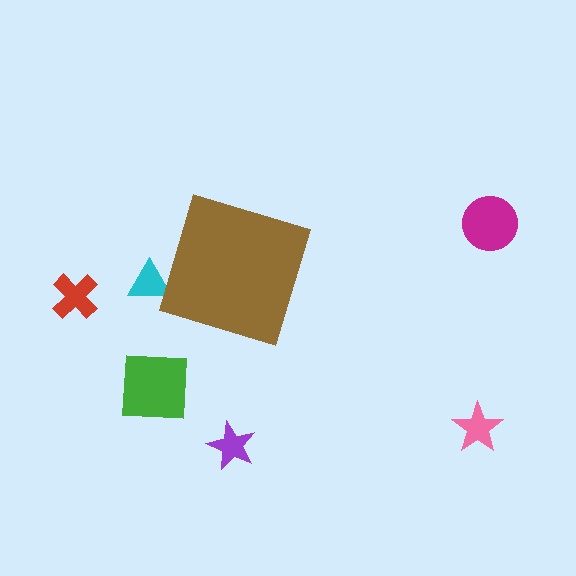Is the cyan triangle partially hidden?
Yes, the cyan triangle is partially hidden behind the brown diamond.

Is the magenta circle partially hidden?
No, the magenta circle is fully visible.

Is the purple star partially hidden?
No, the purple star is fully visible.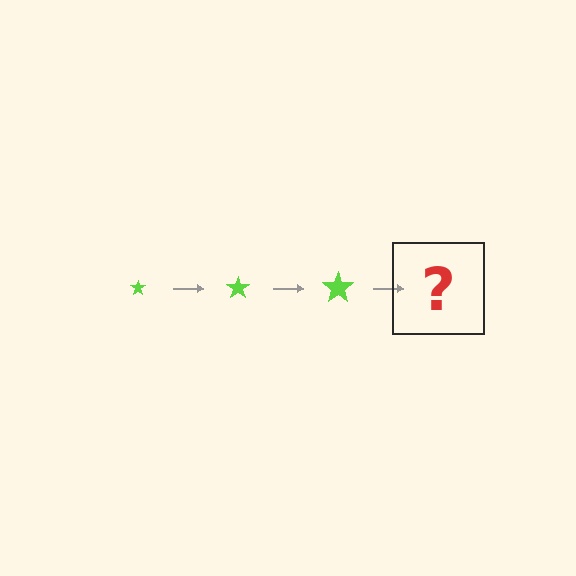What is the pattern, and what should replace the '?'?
The pattern is that the star gets progressively larger each step. The '?' should be a lime star, larger than the previous one.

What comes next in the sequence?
The next element should be a lime star, larger than the previous one.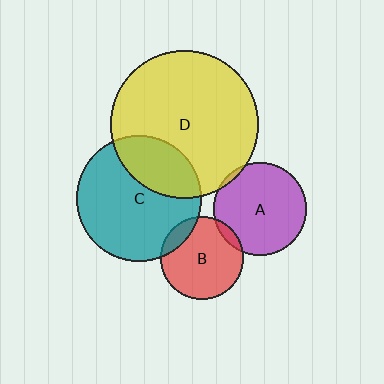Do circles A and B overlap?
Yes.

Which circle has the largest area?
Circle D (yellow).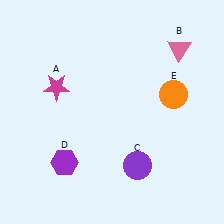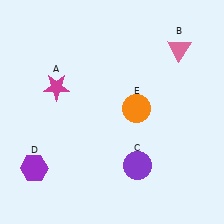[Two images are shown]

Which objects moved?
The objects that moved are: the purple hexagon (D), the orange circle (E).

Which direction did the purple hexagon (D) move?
The purple hexagon (D) moved left.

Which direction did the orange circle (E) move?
The orange circle (E) moved left.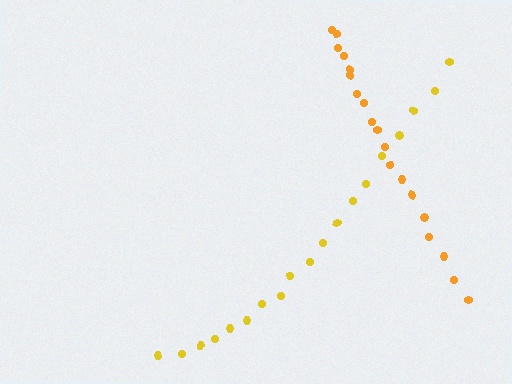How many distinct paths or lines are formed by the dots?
There are 2 distinct paths.